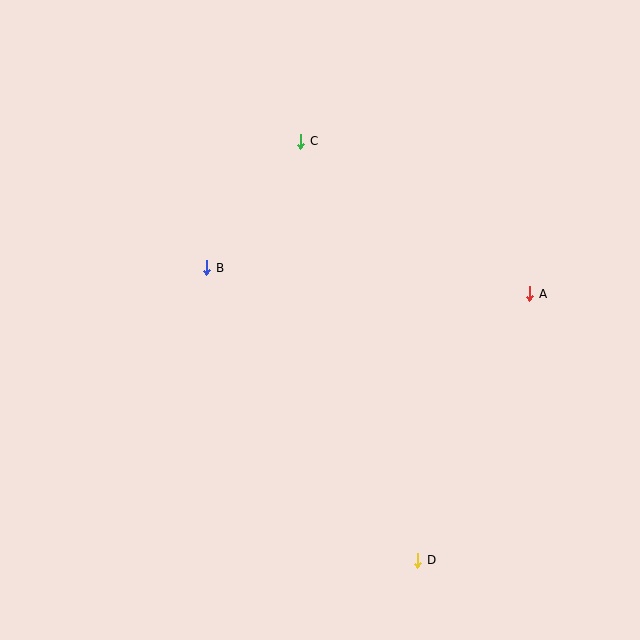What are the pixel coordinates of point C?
Point C is at (301, 141).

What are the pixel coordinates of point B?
Point B is at (207, 268).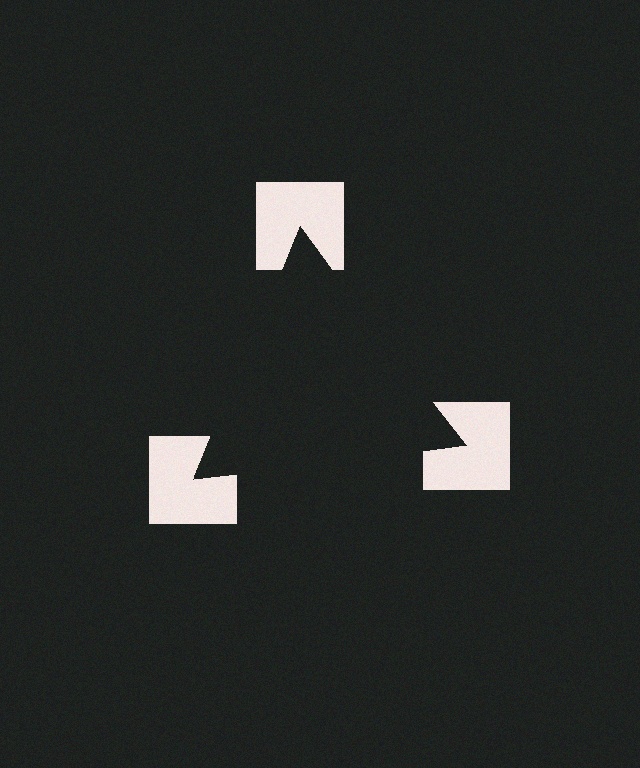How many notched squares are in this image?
There are 3 — one at each vertex of the illusory triangle.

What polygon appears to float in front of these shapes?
An illusory triangle — its edges are inferred from the aligned wedge cuts in the notched squares, not physically drawn.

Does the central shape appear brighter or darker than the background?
It typically appears slightly darker than the background, even though no actual brightness change is drawn.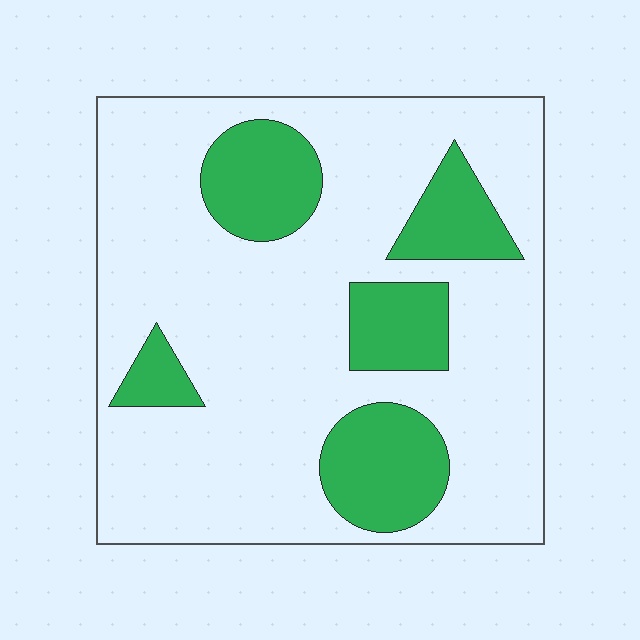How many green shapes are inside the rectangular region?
5.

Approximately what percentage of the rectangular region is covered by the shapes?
Approximately 25%.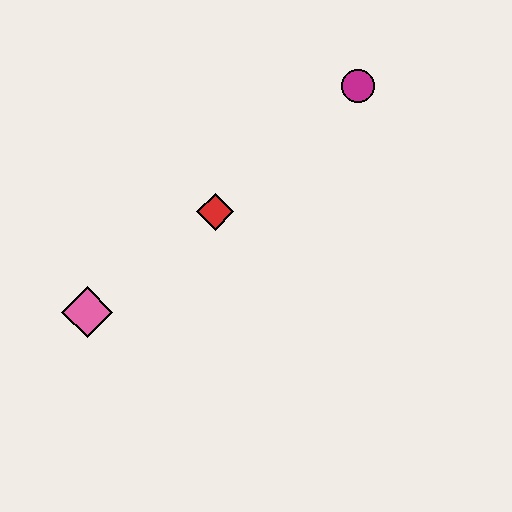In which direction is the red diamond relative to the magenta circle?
The red diamond is to the left of the magenta circle.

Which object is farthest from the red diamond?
The magenta circle is farthest from the red diamond.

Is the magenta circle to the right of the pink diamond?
Yes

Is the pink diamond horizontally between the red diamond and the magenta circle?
No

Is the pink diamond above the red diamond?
No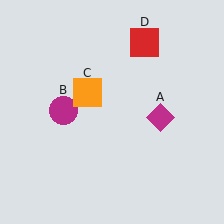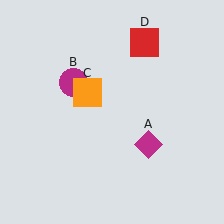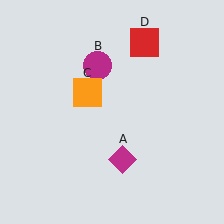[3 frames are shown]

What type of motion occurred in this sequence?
The magenta diamond (object A), magenta circle (object B) rotated clockwise around the center of the scene.